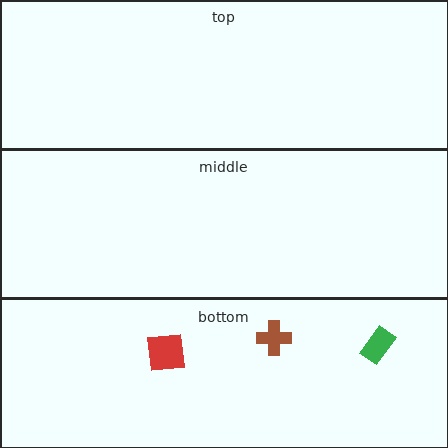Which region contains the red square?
The bottom region.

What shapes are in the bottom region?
The brown cross, the red square, the green rectangle.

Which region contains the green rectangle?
The bottom region.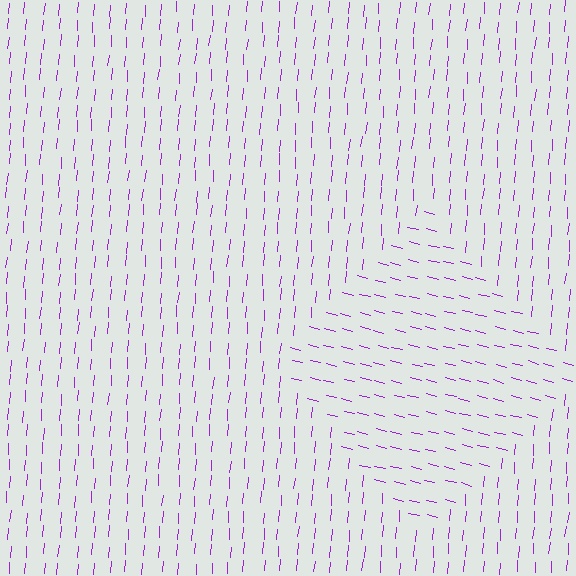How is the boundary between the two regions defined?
The boundary is defined purely by a change in line orientation (approximately 80 degrees difference). All lines are the same color and thickness.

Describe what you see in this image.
The image is filled with small purple line segments. A diamond region in the image has lines oriented differently from the surrounding lines, creating a visible texture boundary.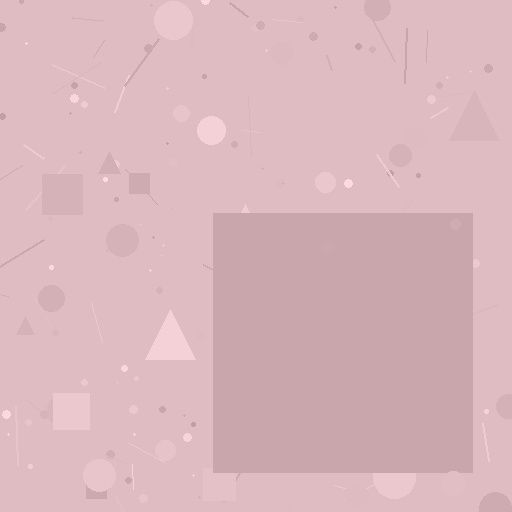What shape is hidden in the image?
A square is hidden in the image.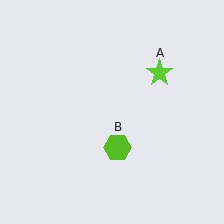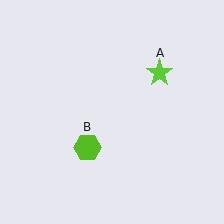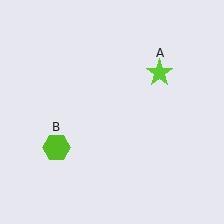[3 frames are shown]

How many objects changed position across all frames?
1 object changed position: lime hexagon (object B).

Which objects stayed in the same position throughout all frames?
Lime star (object A) remained stationary.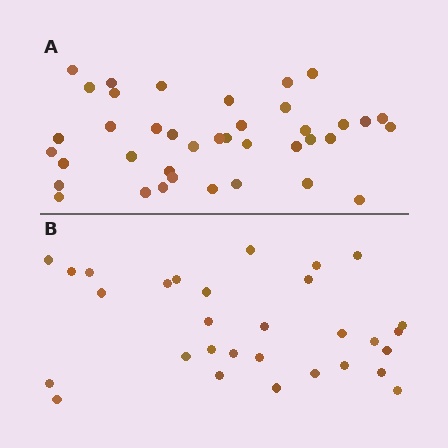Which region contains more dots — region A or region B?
Region A (the top region) has more dots.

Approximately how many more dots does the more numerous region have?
Region A has roughly 8 or so more dots than region B.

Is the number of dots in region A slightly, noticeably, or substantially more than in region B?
Region A has noticeably more, but not dramatically so. The ratio is roughly 1.3 to 1.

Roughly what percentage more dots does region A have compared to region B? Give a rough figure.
About 30% more.